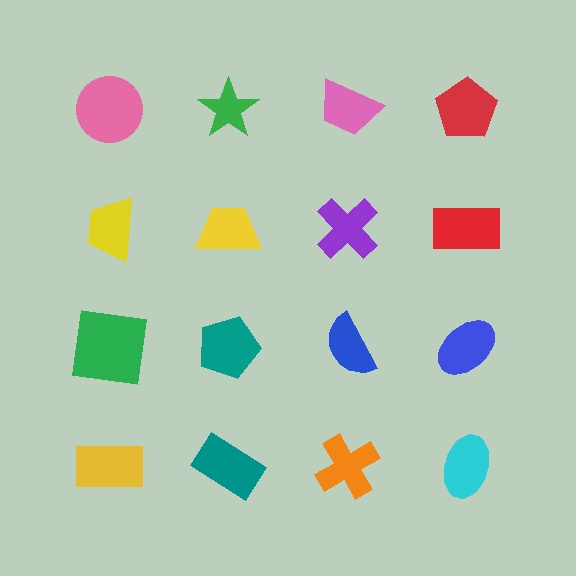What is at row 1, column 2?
A green star.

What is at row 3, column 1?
A green square.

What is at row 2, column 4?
A red rectangle.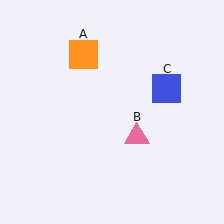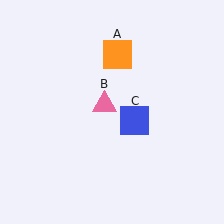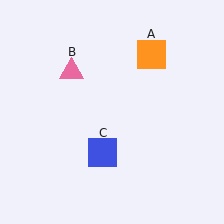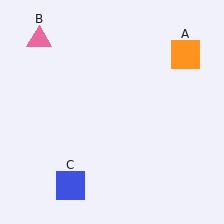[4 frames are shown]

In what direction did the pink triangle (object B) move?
The pink triangle (object B) moved up and to the left.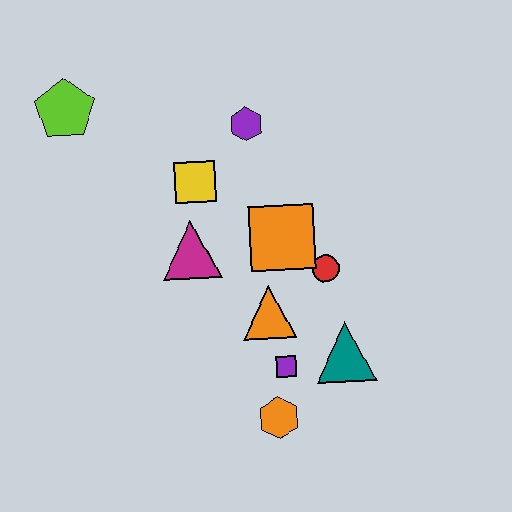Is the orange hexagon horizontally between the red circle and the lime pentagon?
Yes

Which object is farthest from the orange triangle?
The lime pentagon is farthest from the orange triangle.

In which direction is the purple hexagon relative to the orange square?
The purple hexagon is above the orange square.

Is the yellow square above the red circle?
Yes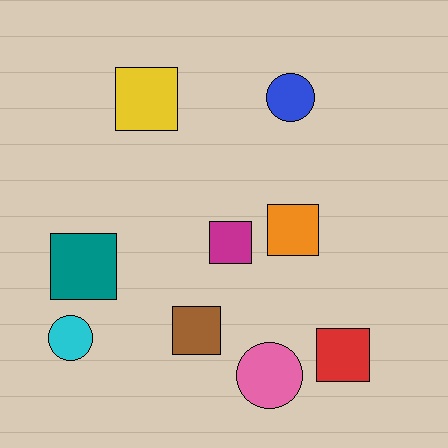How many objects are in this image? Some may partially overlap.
There are 9 objects.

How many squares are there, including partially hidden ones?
There are 6 squares.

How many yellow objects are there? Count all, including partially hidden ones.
There is 1 yellow object.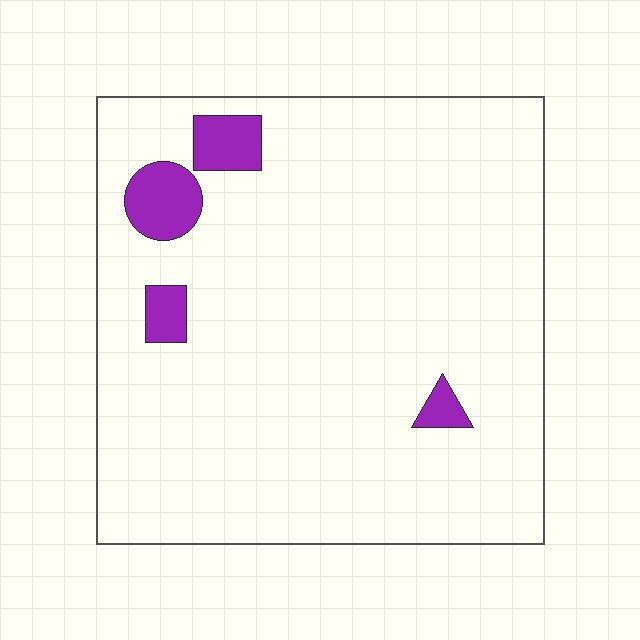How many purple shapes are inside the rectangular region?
4.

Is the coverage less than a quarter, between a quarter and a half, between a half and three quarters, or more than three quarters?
Less than a quarter.